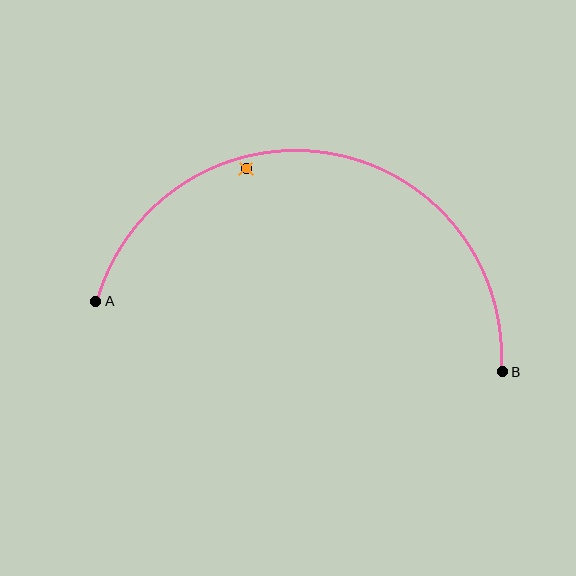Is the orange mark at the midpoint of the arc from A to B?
No — the orange mark does not lie on the arc at all. It sits slightly inside the curve.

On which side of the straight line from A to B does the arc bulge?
The arc bulges above the straight line connecting A and B.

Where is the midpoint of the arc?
The arc midpoint is the point on the curve farthest from the straight line joining A and B. It sits above that line.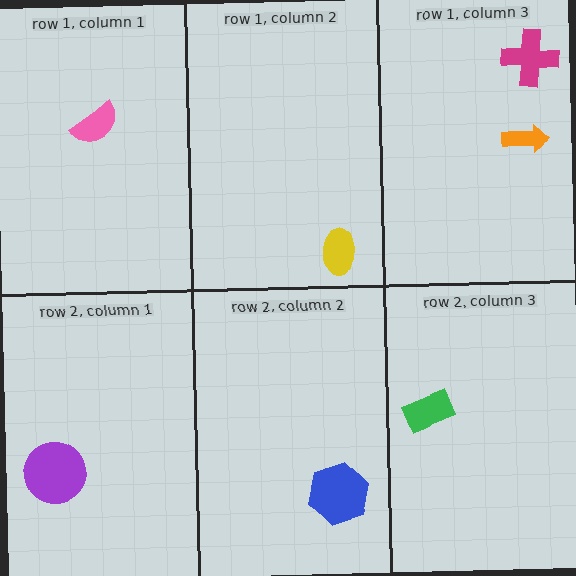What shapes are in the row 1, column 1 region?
The pink semicircle.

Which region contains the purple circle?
The row 2, column 1 region.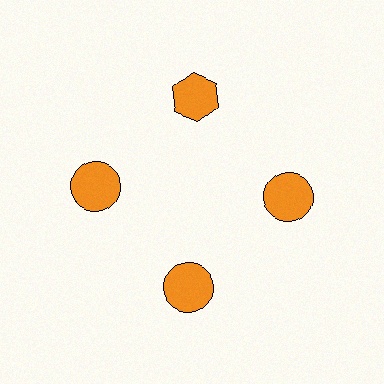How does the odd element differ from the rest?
It has a different shape: hexagon instead of circle.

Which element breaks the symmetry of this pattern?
The orange hexagon at roughly the 12 o'clock position breaks the symmetry. All other shapes are orange circles.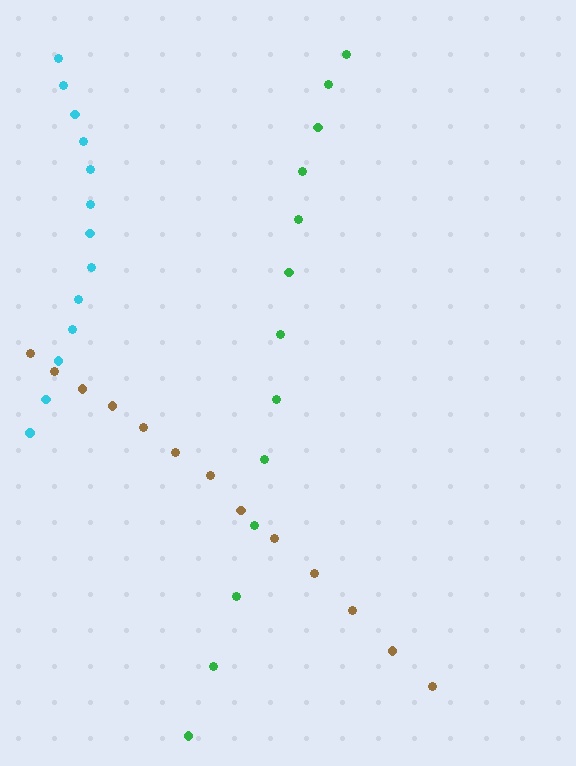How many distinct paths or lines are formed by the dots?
There are 3 distinct paths.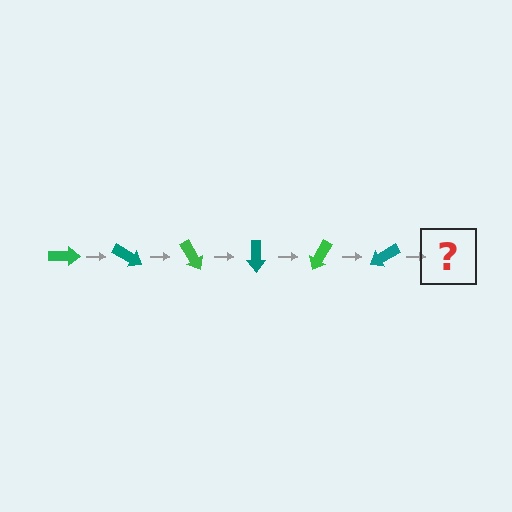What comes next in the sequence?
The next element should be a green arrow, rotated 180 degrees from the start.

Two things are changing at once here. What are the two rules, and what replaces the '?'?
The two rules are that it rotates 30 degrees each step and the color cycles through green and teal. The '?' should be a green arrow, rotated 180 degrees from the start.